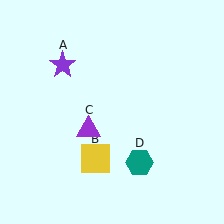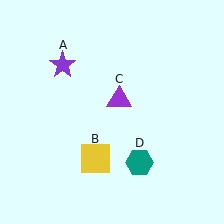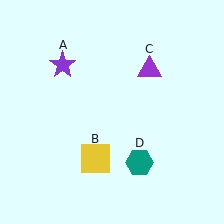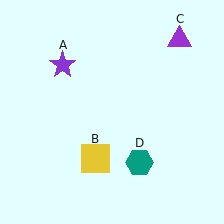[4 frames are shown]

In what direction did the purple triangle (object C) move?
The purple triangle (object C) moved up and to the right.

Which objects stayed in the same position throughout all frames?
Purple star (object A) and yellow square (object B) and teal hexagon (object D) remained stationary.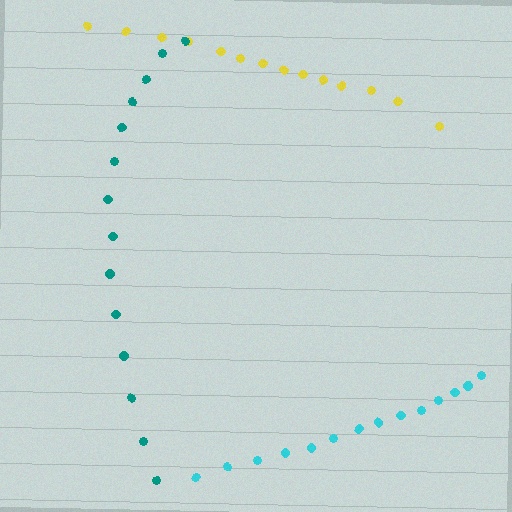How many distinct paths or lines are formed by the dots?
There are 3 distinct paths.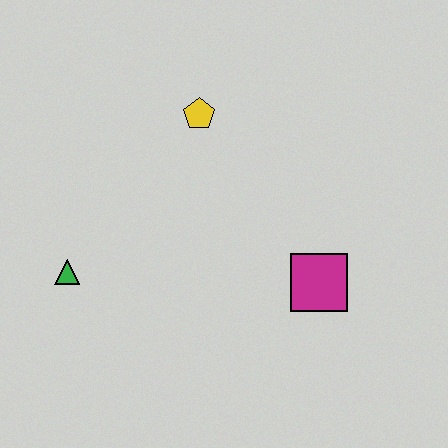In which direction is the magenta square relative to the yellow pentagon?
The magenta square is below the yellow pentagon.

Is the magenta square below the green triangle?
Yes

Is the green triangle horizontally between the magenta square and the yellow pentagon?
No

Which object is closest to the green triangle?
The yellow pentagon is closest to the green triangle.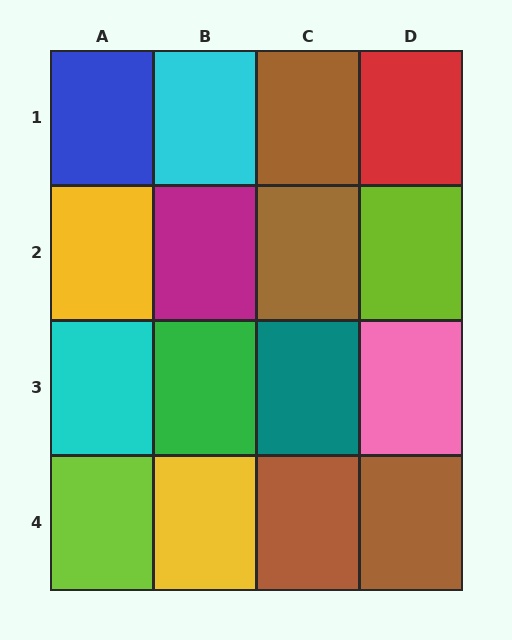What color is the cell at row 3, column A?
Cyan.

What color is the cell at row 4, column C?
Brown.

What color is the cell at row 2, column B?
Magenta.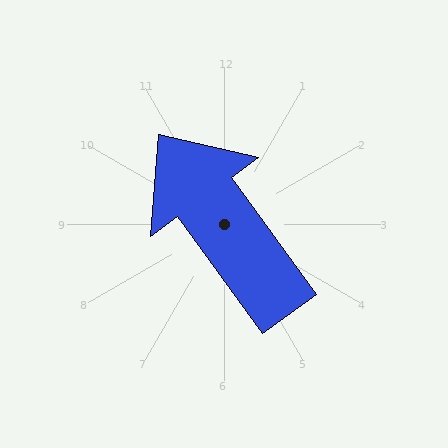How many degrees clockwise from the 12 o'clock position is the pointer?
Approximately 324 degrees.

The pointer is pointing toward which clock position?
Roughly 11 o'clock.